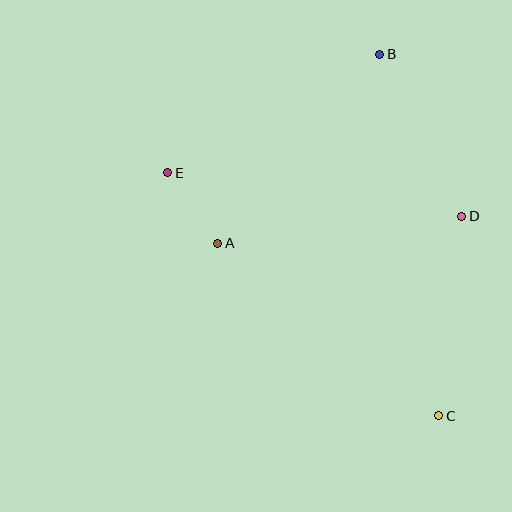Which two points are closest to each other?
Points A and E are closest to each other.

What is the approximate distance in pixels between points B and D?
The distance between B and D is approximately 182 pixels.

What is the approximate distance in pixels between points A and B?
The distance between A and B is approximately 249 pixels.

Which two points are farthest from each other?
Points B and C are farthest from each other.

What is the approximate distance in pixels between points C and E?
The distance between C and E is approximately 364 pixels.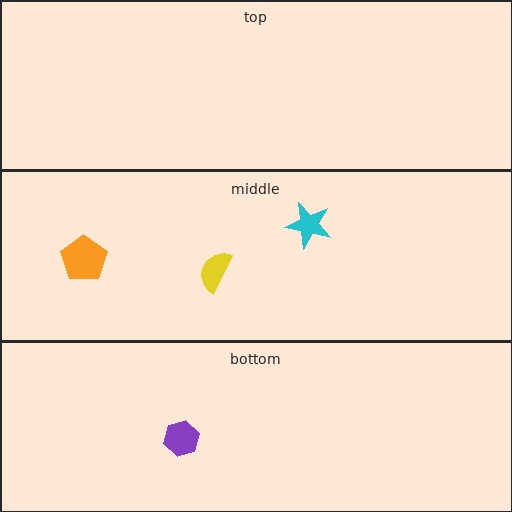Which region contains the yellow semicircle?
The middle region.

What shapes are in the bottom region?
The purple hexagon.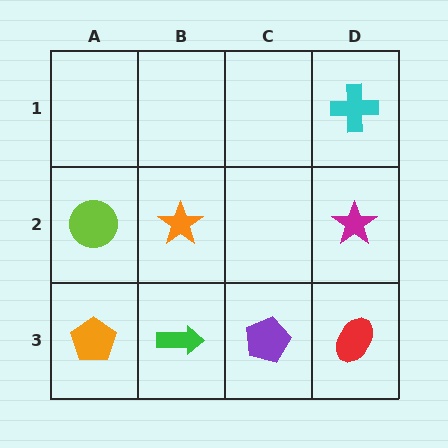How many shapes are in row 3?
4 shapes.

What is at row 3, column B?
A green arrow.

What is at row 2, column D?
A magenta star.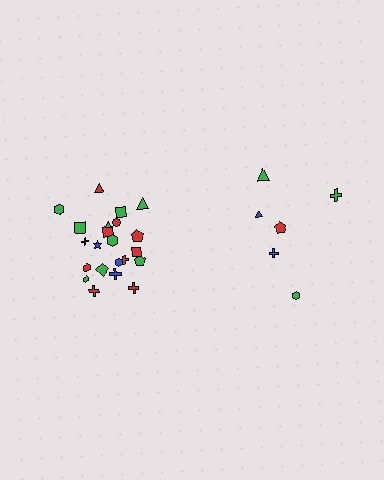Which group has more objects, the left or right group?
The left group.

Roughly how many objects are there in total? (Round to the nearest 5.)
Roughly 30 objects in total.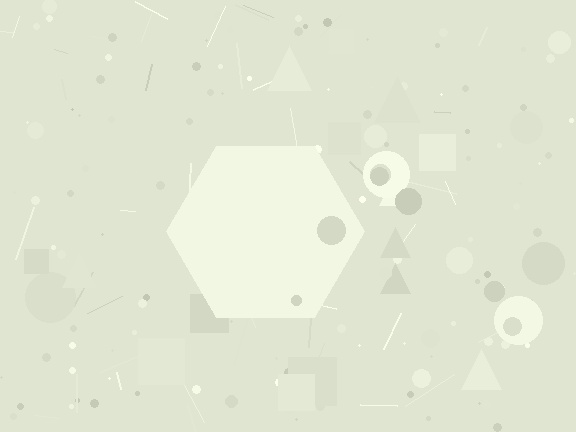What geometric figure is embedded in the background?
A hexagon is embedded in the background.